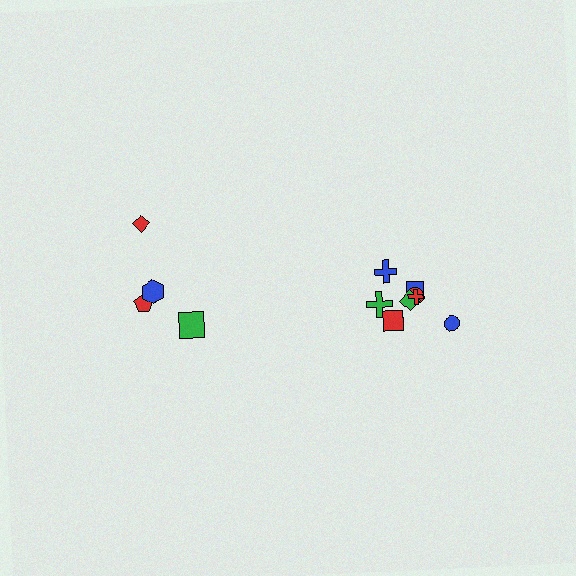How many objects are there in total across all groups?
There are 12 objects.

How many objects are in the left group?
There are 4 objects.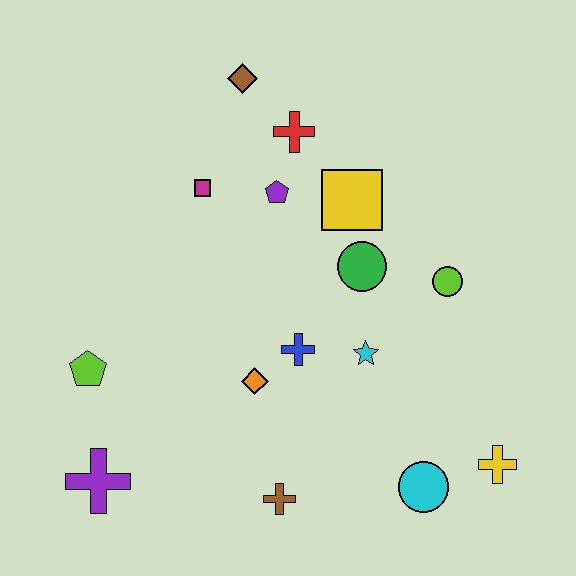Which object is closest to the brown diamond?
The red cross is closest to the brown diamond.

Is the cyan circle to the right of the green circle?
Yes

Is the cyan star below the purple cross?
No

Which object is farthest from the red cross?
The purple cross is farthest from the red cross.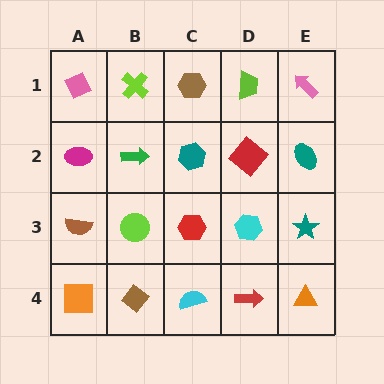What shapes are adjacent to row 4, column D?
A cyan hexagon (row 3, column D), a cyan semicircle (row 4, column C), an orange triangle (row 4, column E).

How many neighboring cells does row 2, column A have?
3.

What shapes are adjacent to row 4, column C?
A red hexagon (row 3, column C), a brown diamond (row 4, column B), a red arrow (row 4, column D).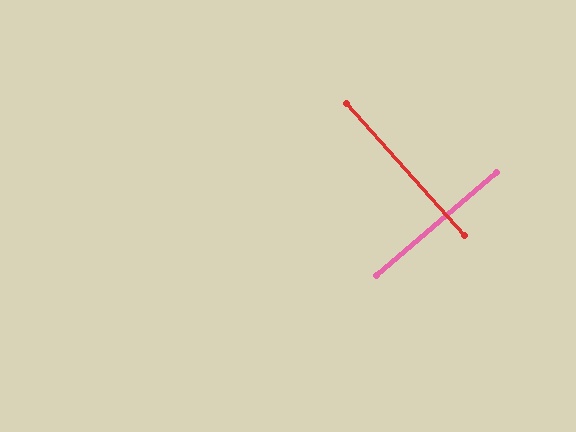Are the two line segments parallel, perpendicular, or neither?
Perpendicular — they meet at approximately 89°.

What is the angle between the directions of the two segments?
Approximately 89 degrees.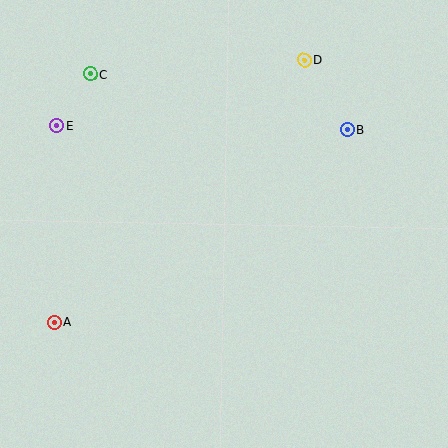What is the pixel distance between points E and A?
The distance between E and A is 196 pixels.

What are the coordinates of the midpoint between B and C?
The midpoint between B and C is at (219, 102).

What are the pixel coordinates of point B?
Point B is at (347, 130).